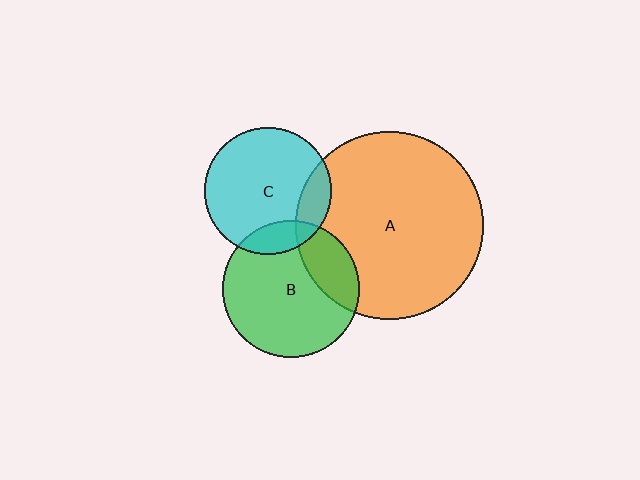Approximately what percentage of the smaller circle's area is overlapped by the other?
Approximately 15%.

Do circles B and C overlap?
Yes.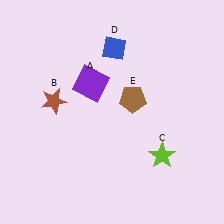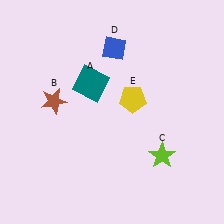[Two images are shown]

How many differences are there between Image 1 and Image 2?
There are 2 differences between the two images.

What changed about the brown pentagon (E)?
In Image 1, E is brown. In Image 2, it changed to yellow.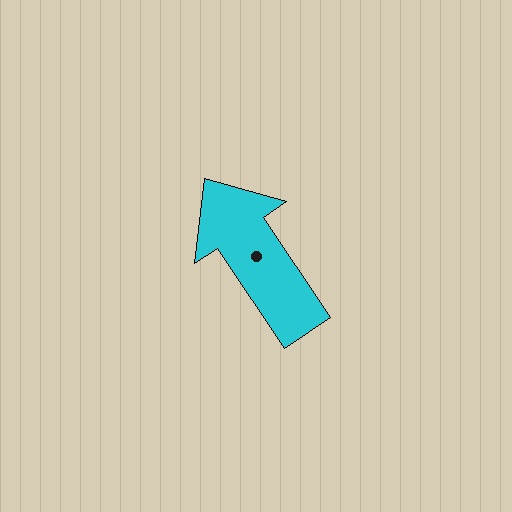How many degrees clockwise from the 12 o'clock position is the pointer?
Approximately 326 degrees.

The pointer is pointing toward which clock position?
Roughly 11 o'clock.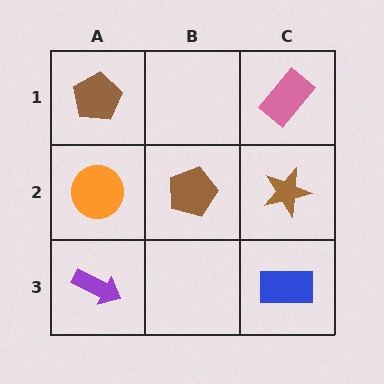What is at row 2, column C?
A brown star.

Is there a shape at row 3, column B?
No, that cell is empty.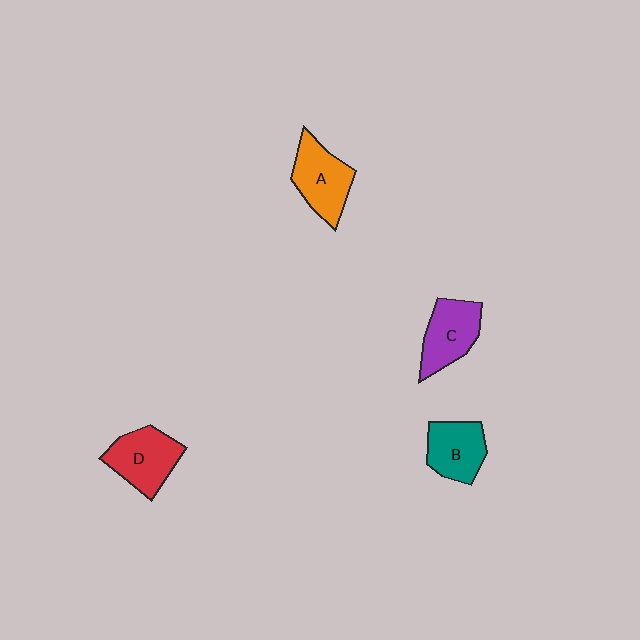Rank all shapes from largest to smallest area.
From largest to smallest: A (orange), D (red), C (purple), B (teal).